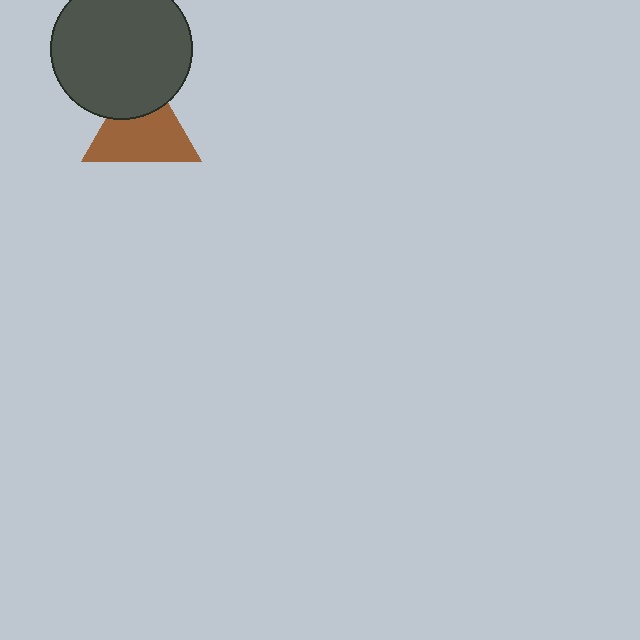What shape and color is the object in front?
The object in front is a dark gray circle.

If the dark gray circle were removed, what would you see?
You would see the complete brown triangle.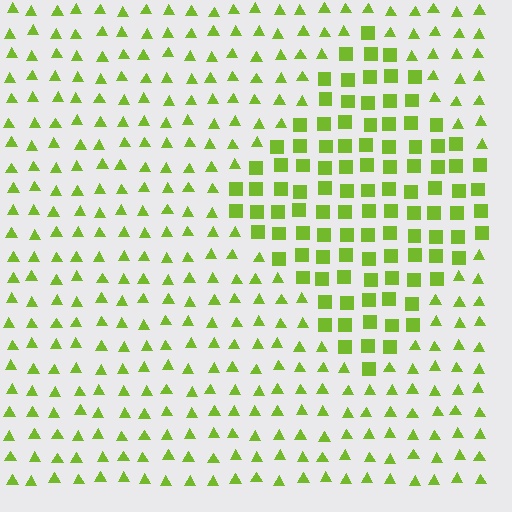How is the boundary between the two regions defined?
The boundary is defined by a change in element shape: squares inside vs. triangles outside. All elements share the same color and spacing.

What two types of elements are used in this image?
The image uses squares inside the diamond region and triangles outside it.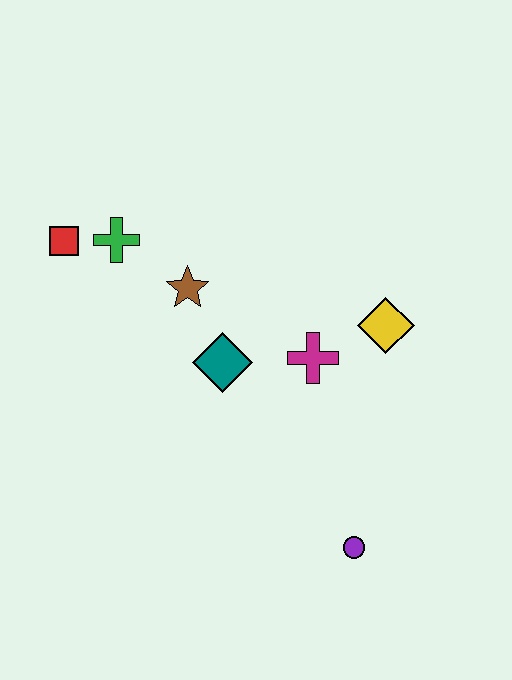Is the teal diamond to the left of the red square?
No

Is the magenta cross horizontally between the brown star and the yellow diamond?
Yes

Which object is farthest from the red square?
The purple circle is farthest from the red square.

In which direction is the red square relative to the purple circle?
The red square is above the purple circle.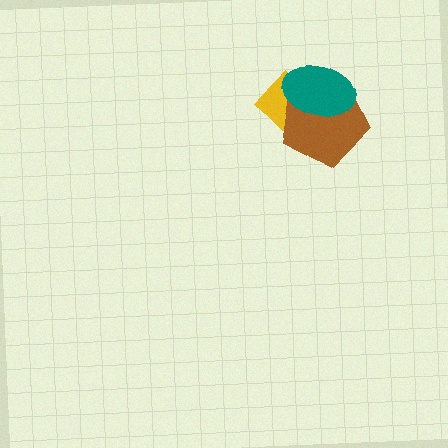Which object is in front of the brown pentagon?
The teal ellipse is in front of the brown pentagon.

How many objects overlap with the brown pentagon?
2 objects overlap with the brown pentagon.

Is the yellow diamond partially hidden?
Yes, it is partially covered by another shape.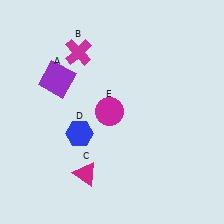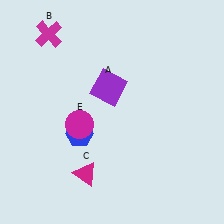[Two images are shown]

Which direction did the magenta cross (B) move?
The magenta cross (B) moved left.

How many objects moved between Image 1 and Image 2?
3 objects moved between the two images.